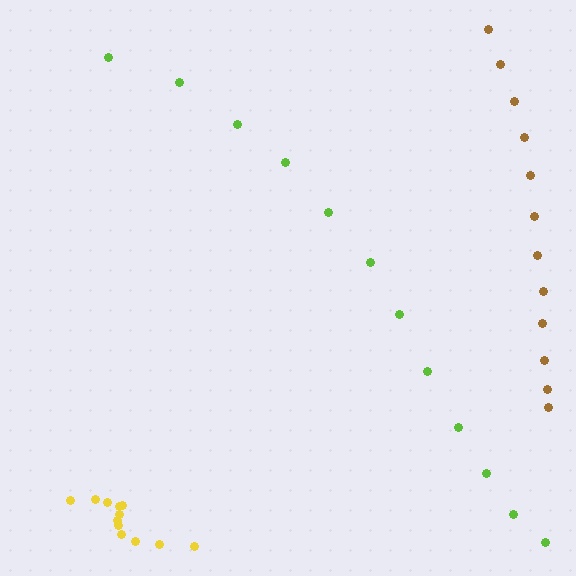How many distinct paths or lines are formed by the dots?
There are 3 distinct paths.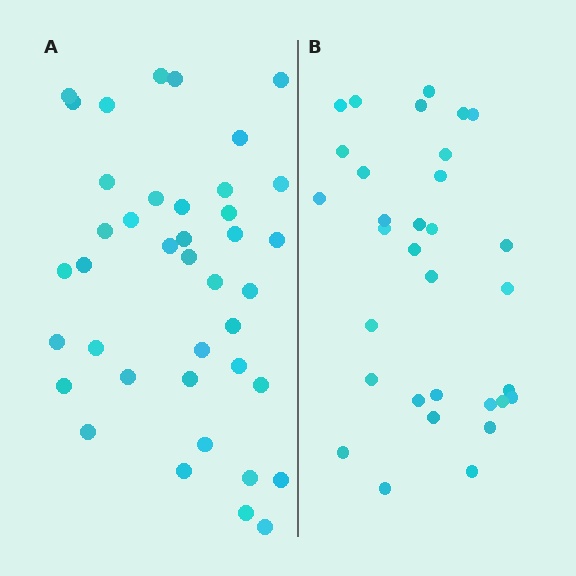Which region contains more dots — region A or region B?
Region A (the left region) has more dots.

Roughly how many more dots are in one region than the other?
Region A has roughly 8 or so more dots than region B.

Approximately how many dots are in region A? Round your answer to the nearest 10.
About 40 dots.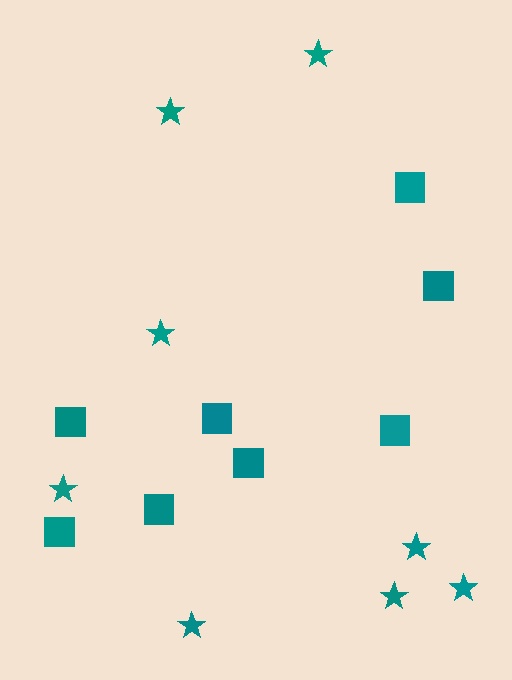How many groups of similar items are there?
There are 2 groups: one group of stars (8) and one group of squares (8).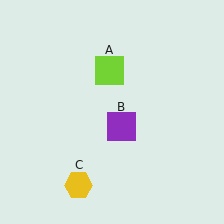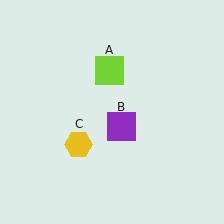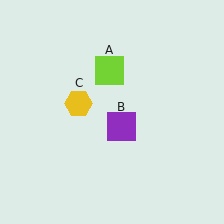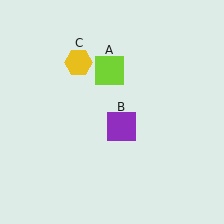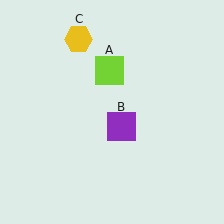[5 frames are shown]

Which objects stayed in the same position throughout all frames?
Lime square (object A) and purple square (object B) remained stationary.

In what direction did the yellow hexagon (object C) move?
The yellow hexagon (object C) moved up.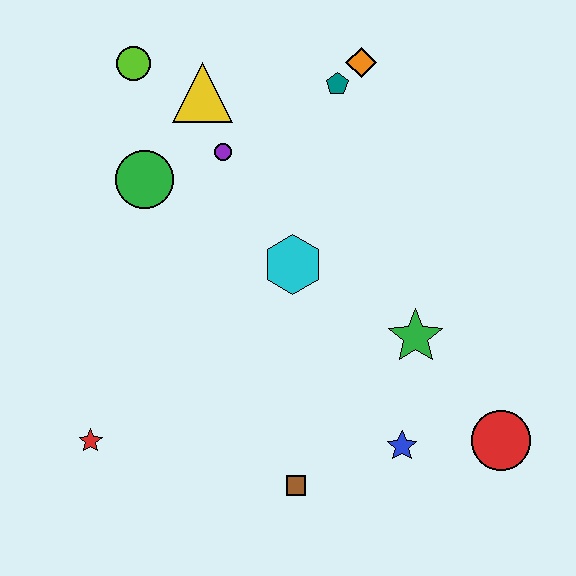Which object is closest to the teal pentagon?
The orange diamond is closest to the teal pentagon.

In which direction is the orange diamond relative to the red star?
The orange diamond is above the red star.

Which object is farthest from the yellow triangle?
The red circle is farthest from the yellow triangle.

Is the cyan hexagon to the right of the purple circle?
Yes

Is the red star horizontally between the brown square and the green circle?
No